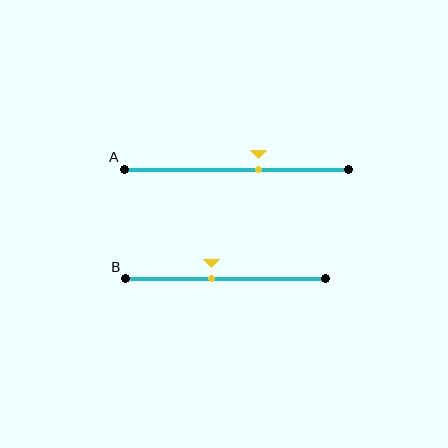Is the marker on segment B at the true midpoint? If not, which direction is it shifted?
No, the marker on segment B is shifted to the left by about 7% of the segment length.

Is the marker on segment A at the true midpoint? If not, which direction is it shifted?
No, the marker on segment A is shifted to the right by about 10% of the segment length.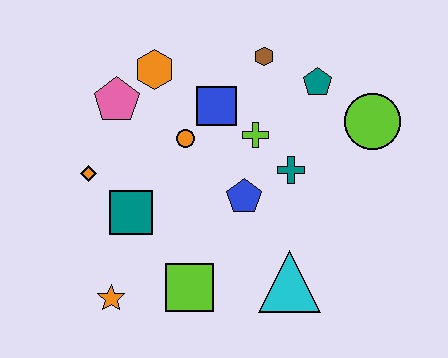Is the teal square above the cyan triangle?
Yes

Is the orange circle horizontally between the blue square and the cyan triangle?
No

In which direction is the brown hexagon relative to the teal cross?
The brown hexagon is above the teal cross.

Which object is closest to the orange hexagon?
The pink pentagon is closest to the orange hexagon.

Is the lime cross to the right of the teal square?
Yes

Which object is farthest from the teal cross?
The orange star is farthest from the teal cross.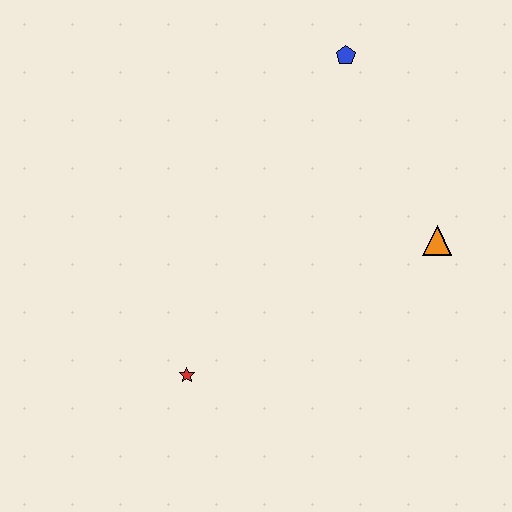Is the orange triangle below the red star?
No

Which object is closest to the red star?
The orange triangle is closest to the red star.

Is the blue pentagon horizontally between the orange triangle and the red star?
Yes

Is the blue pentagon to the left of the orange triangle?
Yes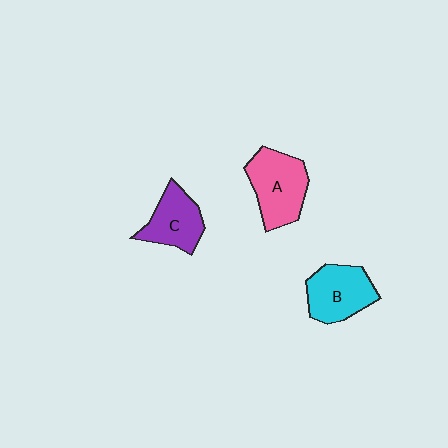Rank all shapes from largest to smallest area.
From largest to smallest: A (pink), B (cyan), C (purple).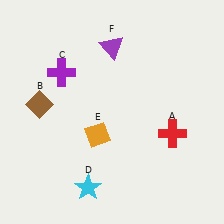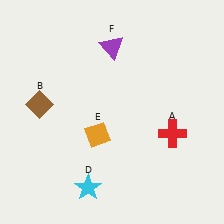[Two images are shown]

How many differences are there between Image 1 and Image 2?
There is 1 difference between the two images.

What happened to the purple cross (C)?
The purple cross (C) was removed in Image 2. It was in the top-left area of Image 1.